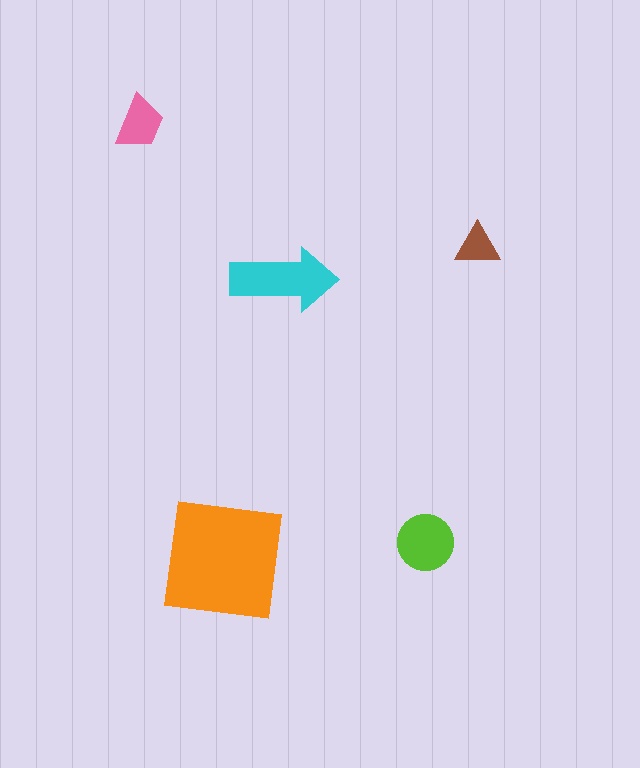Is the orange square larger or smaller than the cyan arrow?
Larger.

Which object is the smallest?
The brown triangle.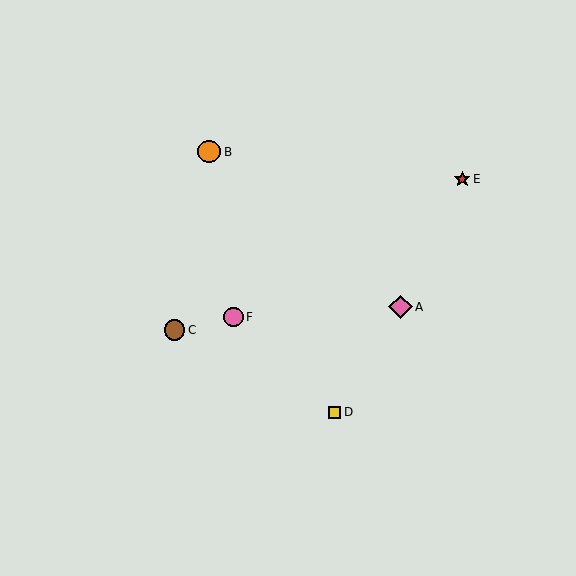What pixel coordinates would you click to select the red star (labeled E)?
Click at (462, 179) to select the red star E.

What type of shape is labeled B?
Shape B is an orange circle.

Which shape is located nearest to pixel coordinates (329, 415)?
The yellow square (labeled D) at (335, 412) is nearest to that location.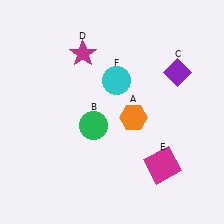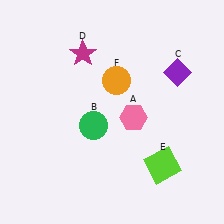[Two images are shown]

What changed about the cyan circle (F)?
In Image 1, F is cyan. In Image 2, it changed to orange.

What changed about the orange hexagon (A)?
In Image 1, A is orange. In Image 2, it changed to pink.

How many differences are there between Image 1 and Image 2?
There are 3 differences between the two images.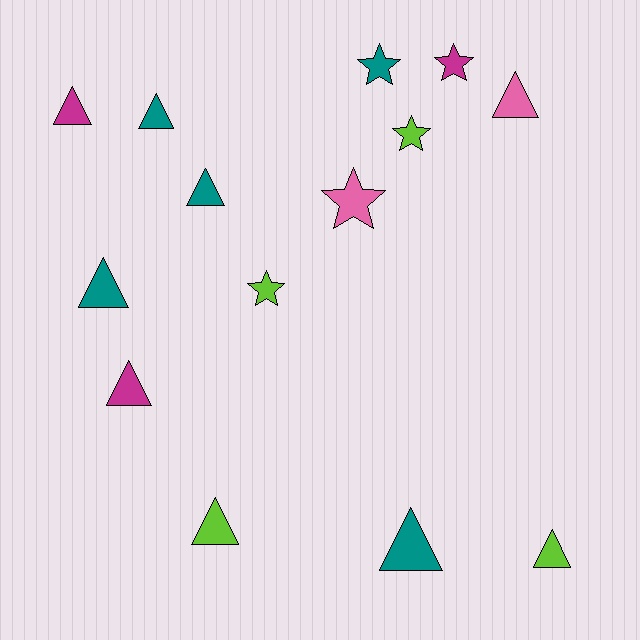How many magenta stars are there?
There is 1 magenta star.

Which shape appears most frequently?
Triangle, with 9 objects.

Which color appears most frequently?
Teal, with 5 objects.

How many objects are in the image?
There are 14 objects.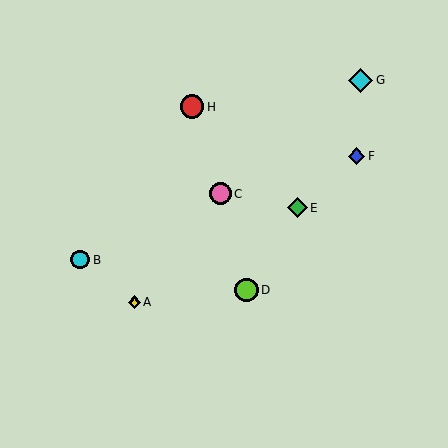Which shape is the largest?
The cyan diamond (labeled G) is the largest.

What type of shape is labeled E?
Shape E is a green diamond.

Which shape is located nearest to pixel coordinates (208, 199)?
The pink circle (labeled C) at (220, 194) is nearest to that location.